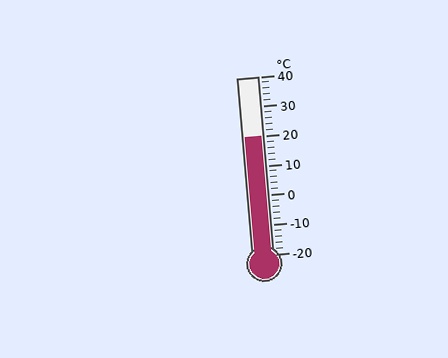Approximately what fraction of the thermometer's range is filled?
The thermometer is filled to approximately 65% of its range.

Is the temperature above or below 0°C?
The temperature is above 0°C.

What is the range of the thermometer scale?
The thermometer scale ranges from -20°C to 40°C.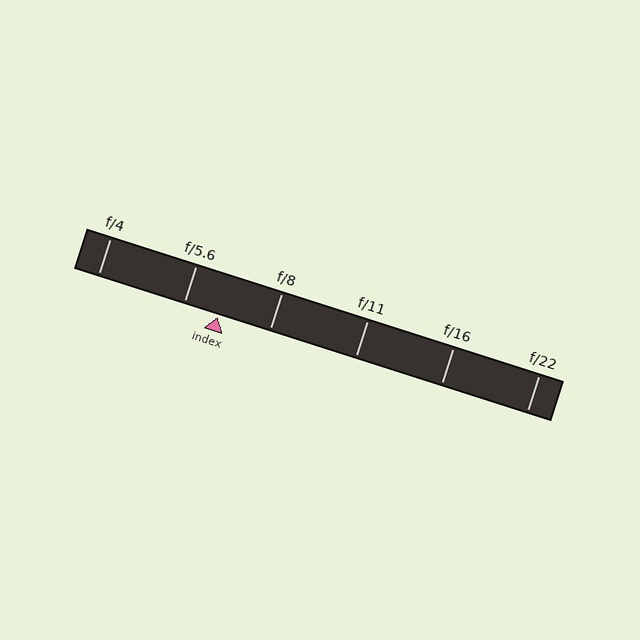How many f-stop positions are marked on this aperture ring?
There are 6 f-stop positions marked.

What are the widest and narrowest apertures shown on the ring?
The widest aperture shown is f/4 and the narrowest is f/22.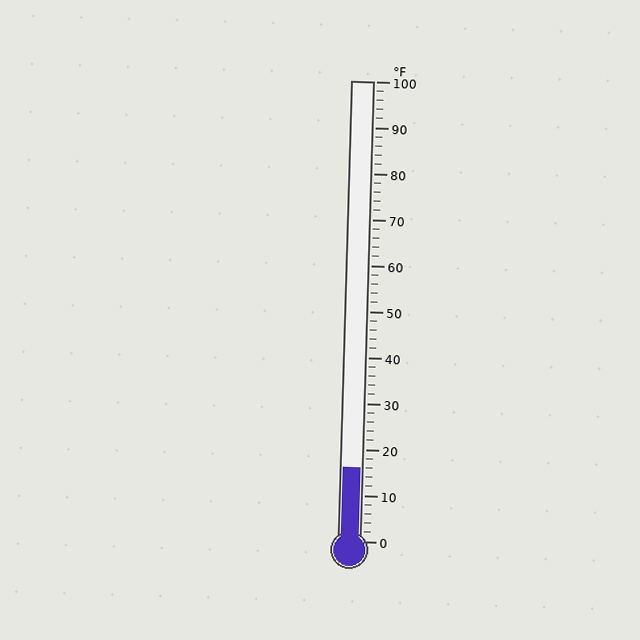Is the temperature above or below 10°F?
The temperature is above 10°F.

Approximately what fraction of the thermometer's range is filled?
The thermometer is filled to approximately 15% of its range.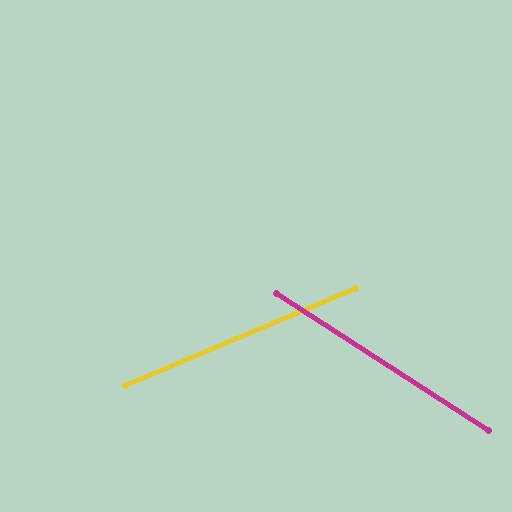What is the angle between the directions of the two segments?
Approximately 56 degrees.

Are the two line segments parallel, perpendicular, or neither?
Neither parallel nor perpendicular — they differ by about 56°.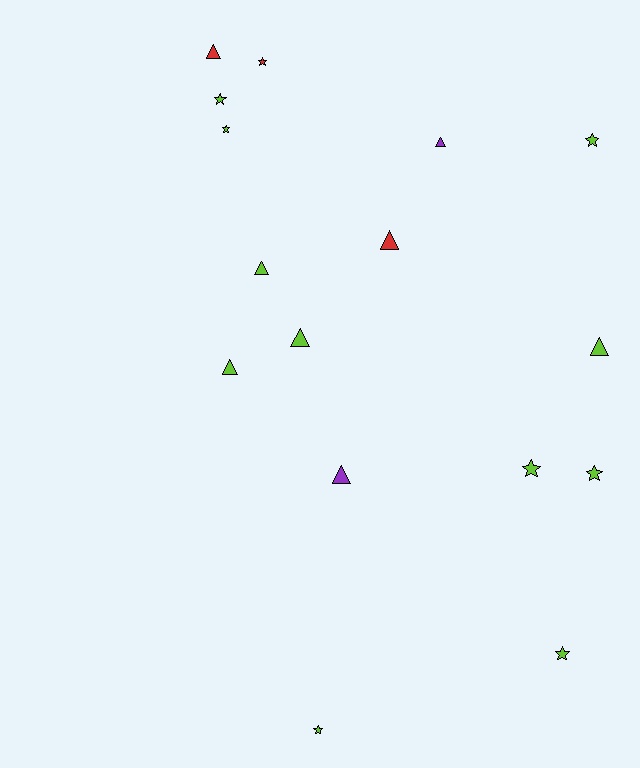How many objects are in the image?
There are 16 objects.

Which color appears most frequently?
Lime, with 11 objects.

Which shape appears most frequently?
Star, with 8 objects.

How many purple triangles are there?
There are 2 purple triangles.